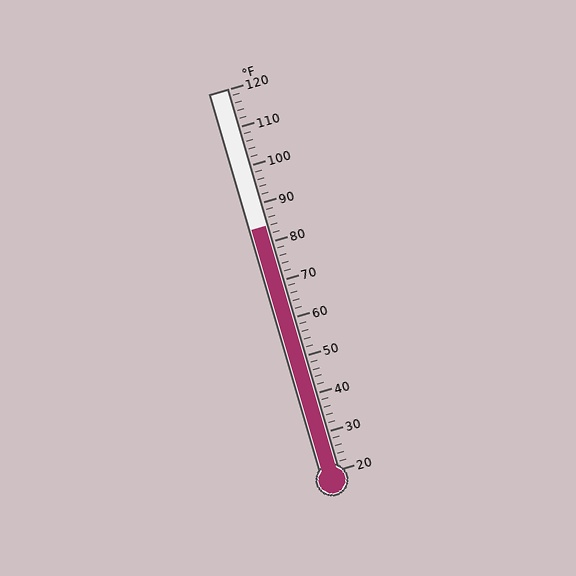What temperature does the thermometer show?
The thermometer shows approximately 84°F.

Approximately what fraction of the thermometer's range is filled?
The thermometer is filled to approximately 65% of its range.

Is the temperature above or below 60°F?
The temperature is above 60°F.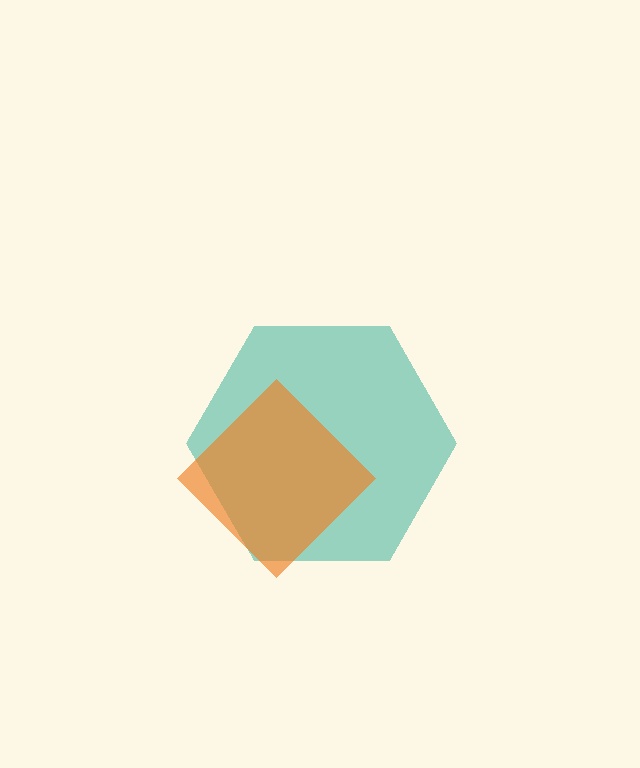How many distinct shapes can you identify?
There are 2 distinct shapes: a teal hexagon, an orange diamond.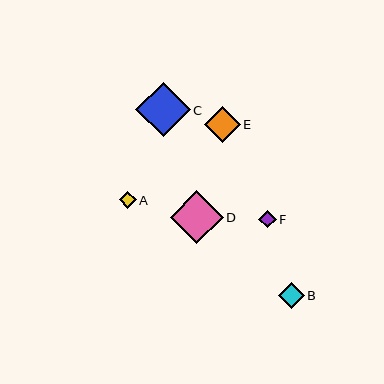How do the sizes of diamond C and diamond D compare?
Diamond C and diamond D are approximately the same size.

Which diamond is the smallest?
Diamond A is the smallest with a size of approximately 17 pixels.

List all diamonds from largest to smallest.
From largest to smallest: C, D, E, B, F, A.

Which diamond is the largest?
Diamond C is the largest with a size of approximately 54 pixels.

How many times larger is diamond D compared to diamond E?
Diamond D is approximately 1.5 times the size of diamond E.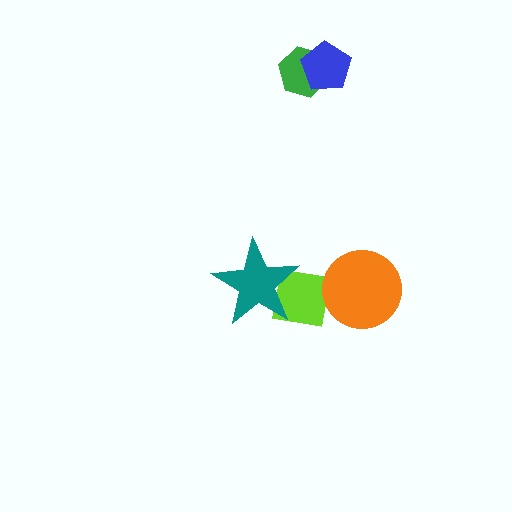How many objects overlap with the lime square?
2 objects overlap with the lime square.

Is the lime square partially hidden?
Yes, it is partially covered by another shape.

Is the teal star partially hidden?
No, no other shape covers it.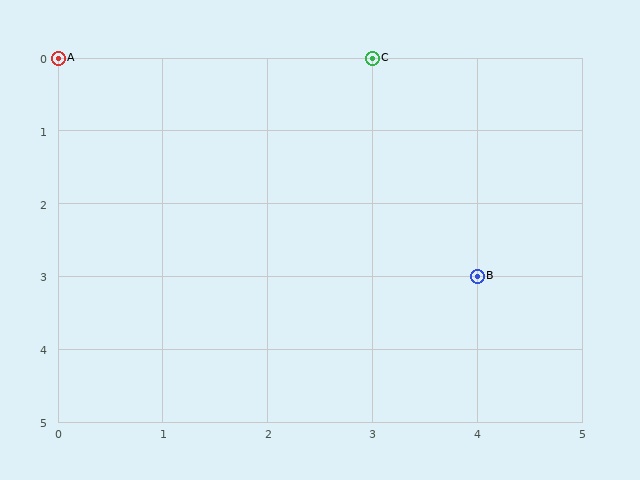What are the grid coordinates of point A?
Point A is at grid coordinates (0, 0).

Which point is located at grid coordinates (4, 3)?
Point B is at (4, 3).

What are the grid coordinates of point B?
Point B is at grid coordinates (4, 3).